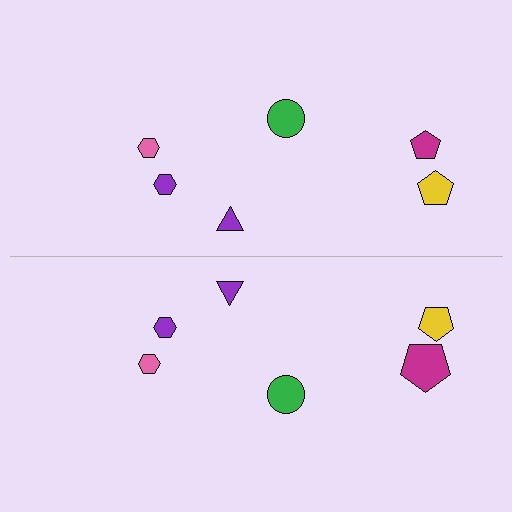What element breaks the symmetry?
The magenta pentagon on the bottom side has a different size than its mirror counterpart.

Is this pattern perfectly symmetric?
No, the pattern is not perfectly symmetric. The magenta pentagon on the bottom side has a different size than its mirror counterpart.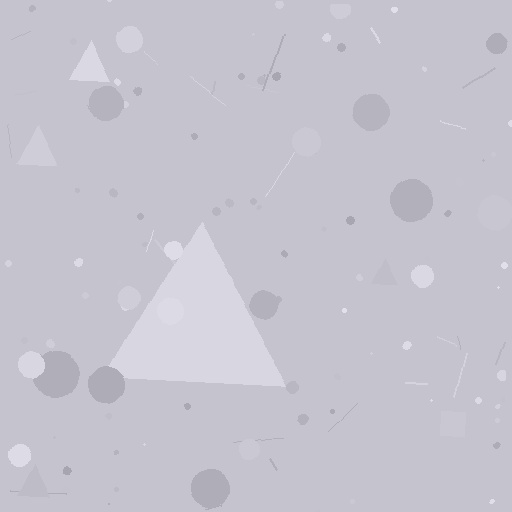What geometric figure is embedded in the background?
A triangle is embedded in the background.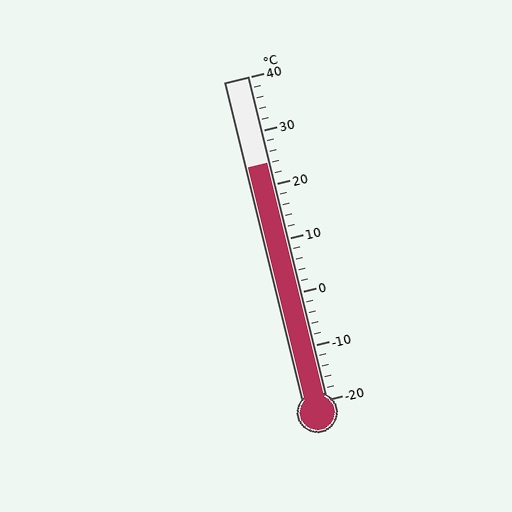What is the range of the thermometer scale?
The thermometer scale ranges from -20°C to 40°C.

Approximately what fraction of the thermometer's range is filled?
The thermometer is filled to approximately 75% of its range.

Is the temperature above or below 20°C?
The temperature is above 20°C.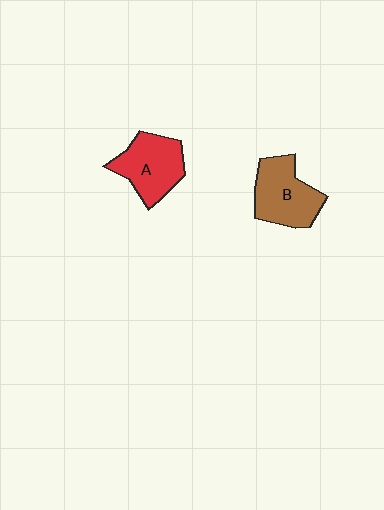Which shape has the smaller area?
Shape A (red).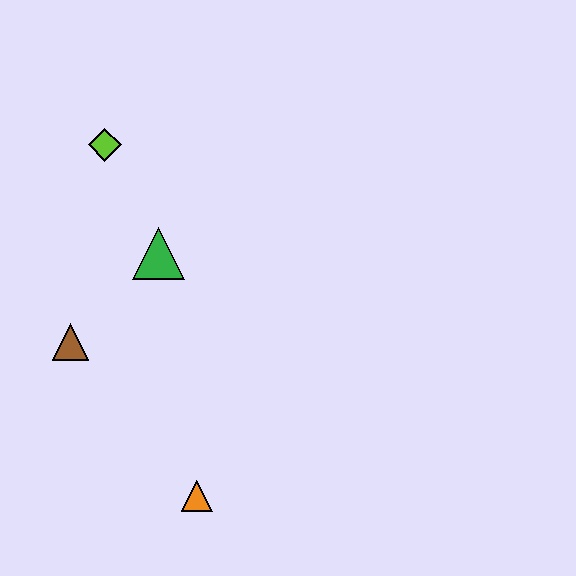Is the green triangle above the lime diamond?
No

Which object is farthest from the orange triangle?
The lime diamond is farthest from the orange triangle.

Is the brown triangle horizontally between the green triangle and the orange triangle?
No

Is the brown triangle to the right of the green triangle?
No